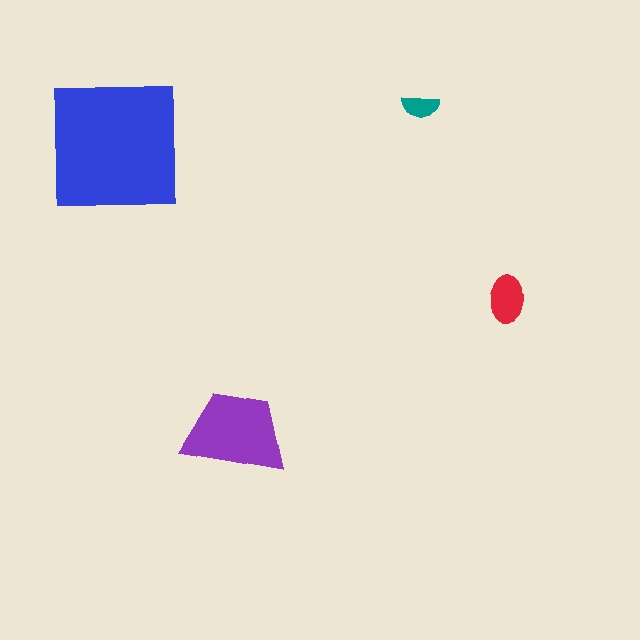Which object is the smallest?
The teal semicircle.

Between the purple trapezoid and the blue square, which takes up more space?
The blue square.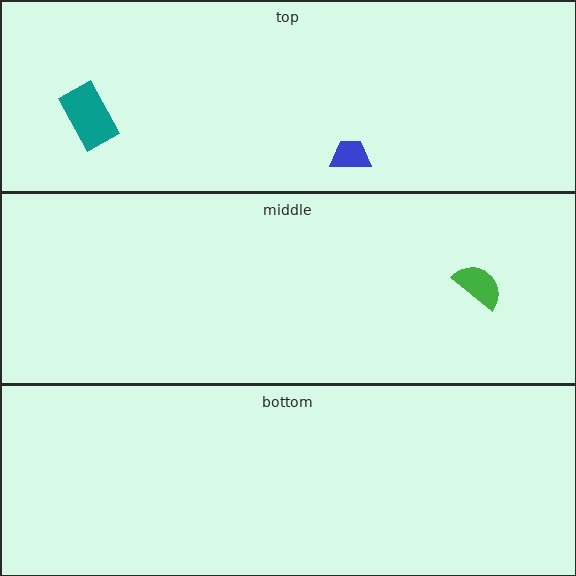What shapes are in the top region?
The blue trapezoid, the teal rectangle.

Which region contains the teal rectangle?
The top region.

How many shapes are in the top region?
2.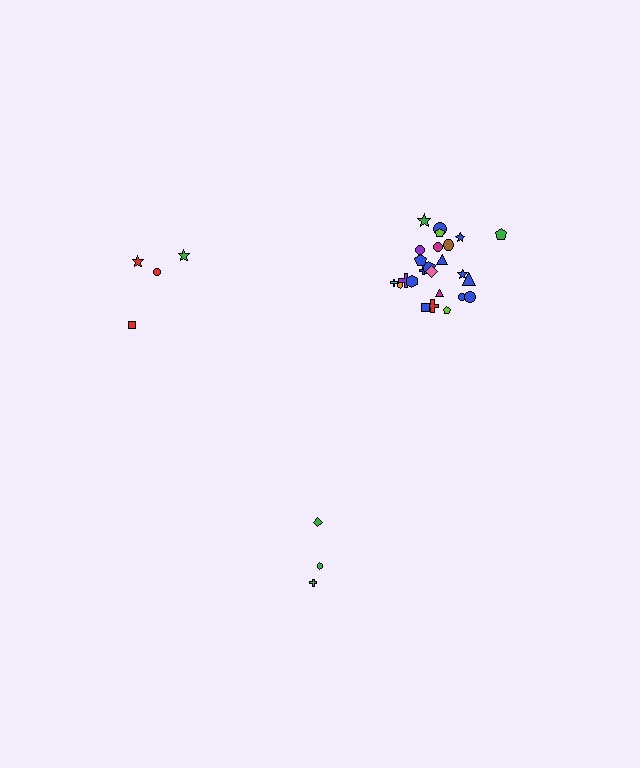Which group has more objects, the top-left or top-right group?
The top-right group.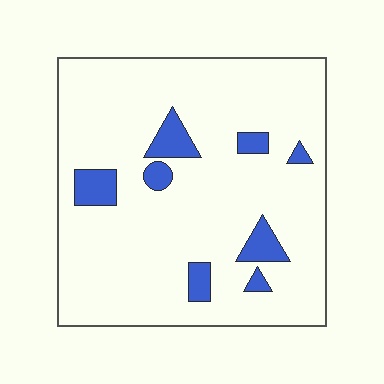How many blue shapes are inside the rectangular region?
8.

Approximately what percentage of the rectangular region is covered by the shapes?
Approximately 10%.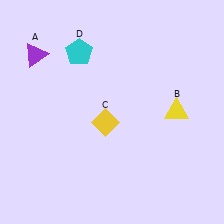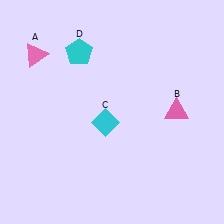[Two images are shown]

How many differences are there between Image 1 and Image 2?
There are 3 differences between the two images.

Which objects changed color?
A changed from purple to pink. B changed from yellow to pink. C changed from yellow to cyan.